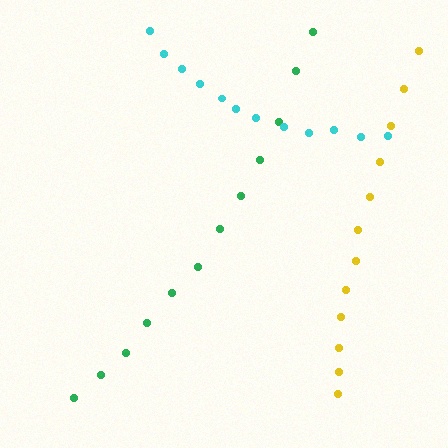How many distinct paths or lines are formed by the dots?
There are 3 distinct paths.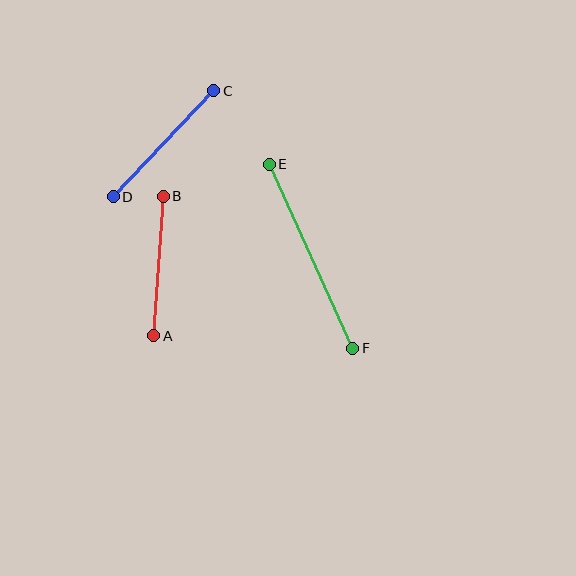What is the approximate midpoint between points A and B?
The midpoint is at approximately (158, 266) pixels.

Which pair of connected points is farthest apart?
Points E and F are farthest apart.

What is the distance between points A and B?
The distance is approximately 140 pixels.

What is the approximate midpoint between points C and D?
The midpoint is at approximately (163, 144) pixels.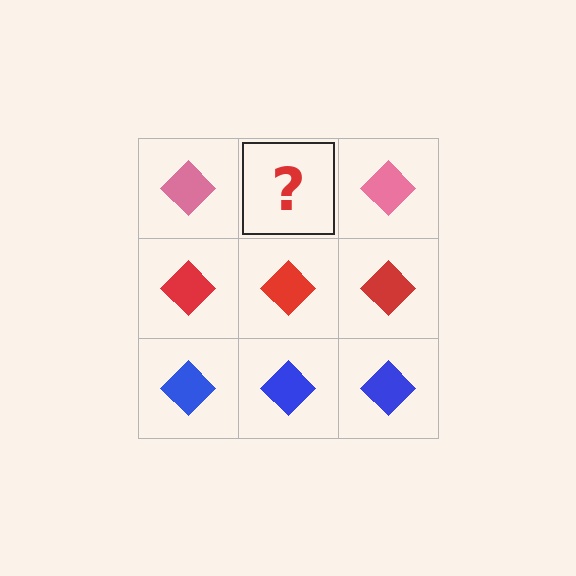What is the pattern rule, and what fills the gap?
The rule is that each row has a consistent color. The gap should be filled with a pink diamond.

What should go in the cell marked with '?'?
The missing cell should contain a pink diamond.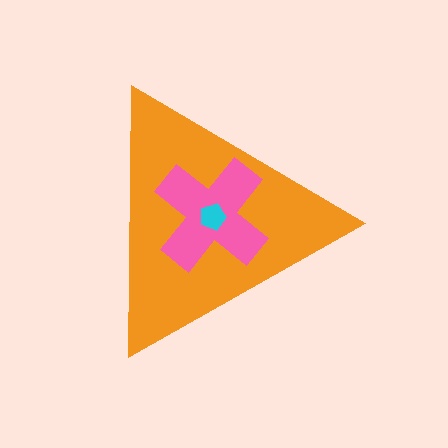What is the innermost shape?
The cyan pentagon.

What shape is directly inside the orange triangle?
The pink cross.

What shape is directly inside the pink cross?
The cyan pentagon.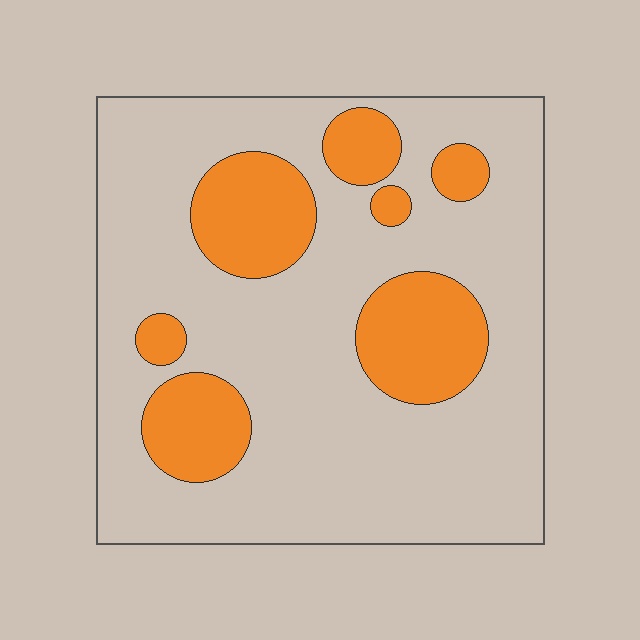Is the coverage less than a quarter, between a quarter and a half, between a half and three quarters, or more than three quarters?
Less than a quarter.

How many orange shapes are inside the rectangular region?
7.